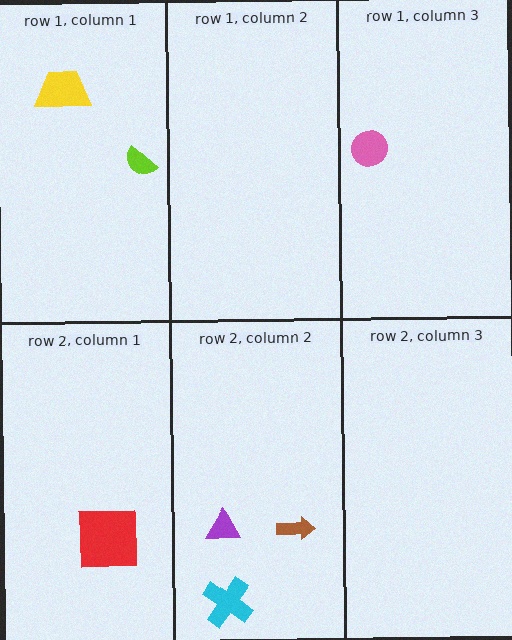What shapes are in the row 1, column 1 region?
The lime semicircle, the yellow trapezoid.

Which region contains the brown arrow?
The row 2, column 2 region.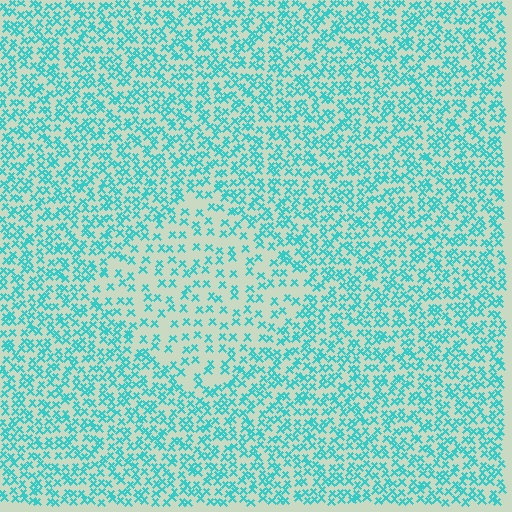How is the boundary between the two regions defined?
The boundary is defined by a change in element density (approximately 2.0x ratio). All elements are the same color, size, and shape.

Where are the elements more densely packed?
The elements are more densely packed outside the diamond boundary.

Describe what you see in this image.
The image contains small cyan elements arranged at two different densities. A diamond-shaped region is visible where the elements are less densely packed than the surrounding area.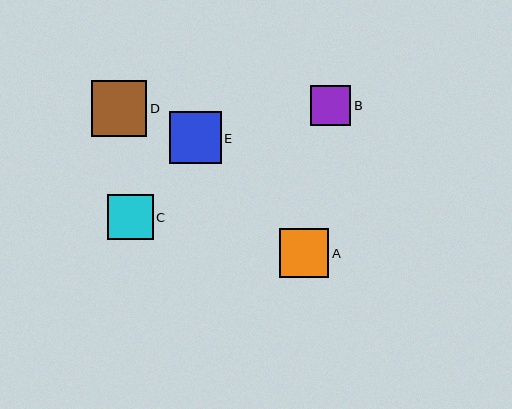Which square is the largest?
Square D is the largest with a size of approximately 55 pixels.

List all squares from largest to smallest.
From largest to smallest: D, E, A, C, B.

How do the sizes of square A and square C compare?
Square A and square C are approximately the same size.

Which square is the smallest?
Square B is the smallest with a size of approximately 40 pixels.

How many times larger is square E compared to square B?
Square E is approximately 1.3 times the size of square B.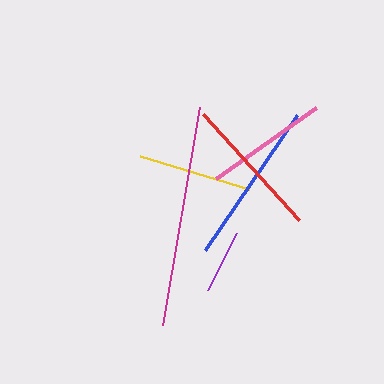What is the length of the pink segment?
The pink segment is approximately 123 pixels long.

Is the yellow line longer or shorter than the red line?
The red line is longer than the yellow line.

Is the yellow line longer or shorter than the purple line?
The yellow line is longer than the purple line.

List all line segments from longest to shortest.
From longest to shortest: magenta, blue, red, pink, yellow, purple.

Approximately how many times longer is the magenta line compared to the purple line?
The magenta line is approximately 3.5 times the length of the purple line.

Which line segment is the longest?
The magenta line is the longest at approximately 221 pixels.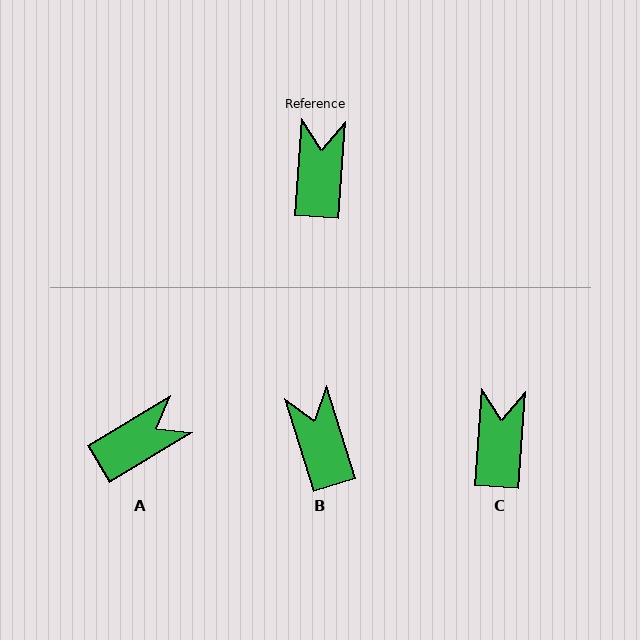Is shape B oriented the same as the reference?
No, it is off by about 21 degrees.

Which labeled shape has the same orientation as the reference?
C.